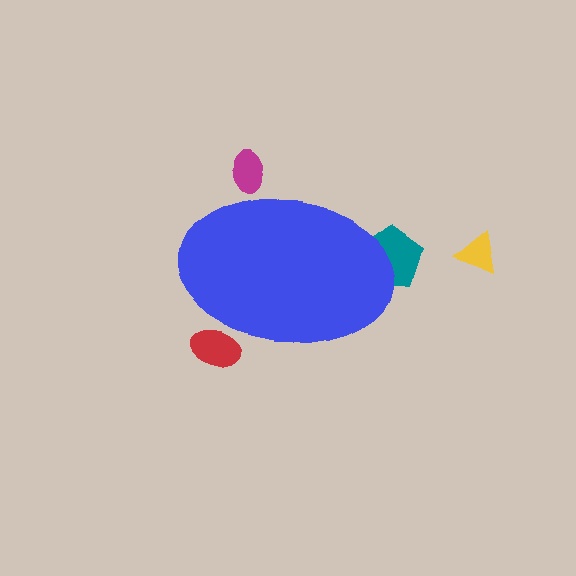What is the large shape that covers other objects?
A blue ellipse.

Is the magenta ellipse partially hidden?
Yes, the magenta ellipse is partially hidden behind the blue ellipse.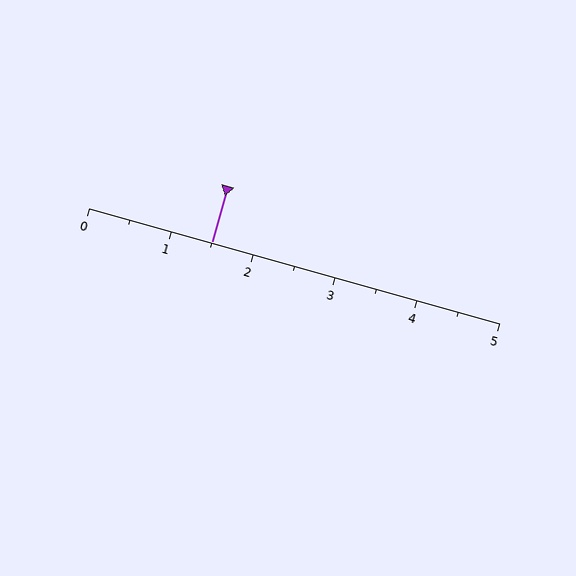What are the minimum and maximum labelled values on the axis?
The axis runs from 0 to 5.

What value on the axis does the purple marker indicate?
The marker indicates approximately 1.5.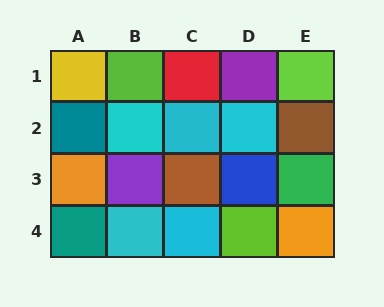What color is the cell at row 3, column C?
Brown.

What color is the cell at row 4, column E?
Orange.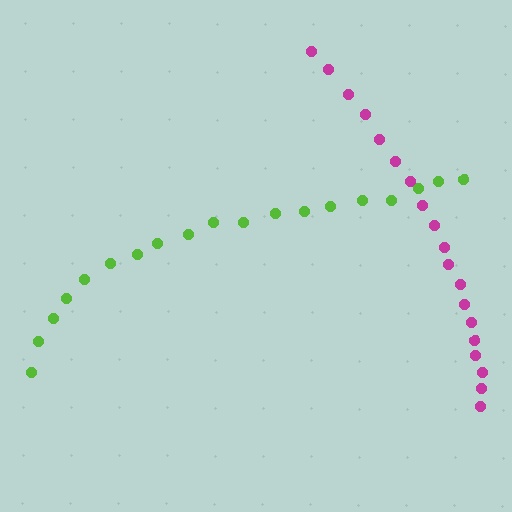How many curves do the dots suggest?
There are 2 distinct paths.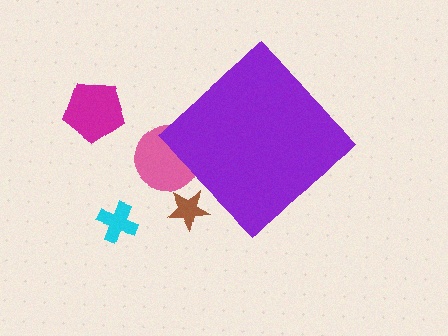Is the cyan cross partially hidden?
No, the cyan cross is fully visible.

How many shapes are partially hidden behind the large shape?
2 shapes are partially hidden.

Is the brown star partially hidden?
Yes, the brown star is partially hidden behind the purple diamond.